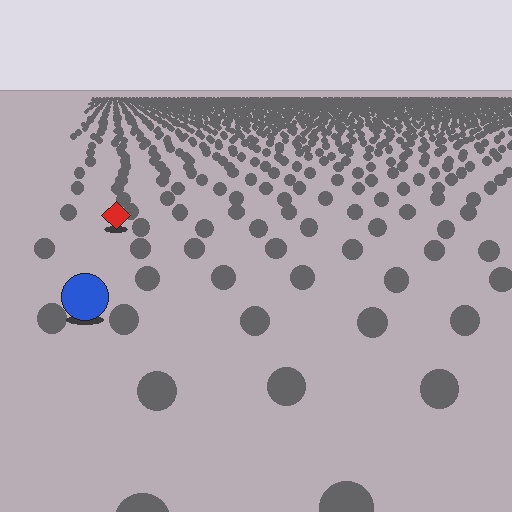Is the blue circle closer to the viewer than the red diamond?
Yes. The blue circle is closer — you can tell from the texture gradient: the ground texture is coarser near it.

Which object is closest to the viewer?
The blue circle is closest. The texture marks near it are larger and more spread out.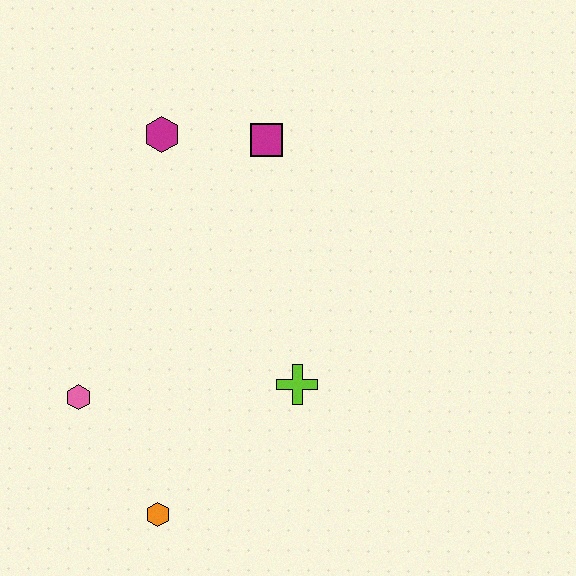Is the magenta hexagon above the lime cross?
Yes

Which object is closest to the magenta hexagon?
The magenta square is closest to the magenta hexagon.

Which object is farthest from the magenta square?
The orange hexagon is farthest from the magenta square.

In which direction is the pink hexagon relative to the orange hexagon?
The pink hexagon is above the orange hexagon.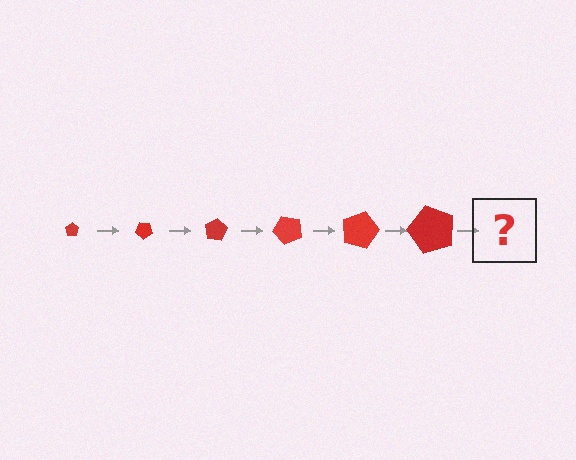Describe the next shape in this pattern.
It should be a pentagon, larger than the previous one and rotated 240 degrees from the start.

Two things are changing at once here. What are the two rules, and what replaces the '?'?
The two rules are that the pentagon grows larger each step and it rotates 40 degrees each step. The '?' should be a pentagon, larger than the previous one and rotated 240 degrees from the start.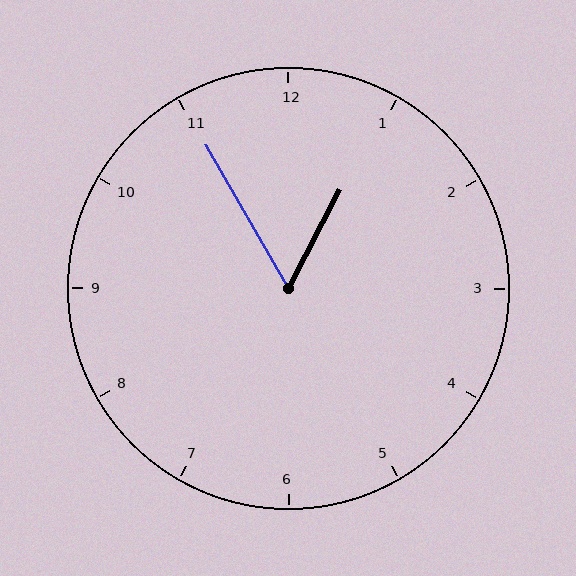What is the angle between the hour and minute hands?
Approximately 58 degrees.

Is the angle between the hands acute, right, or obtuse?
It is acute.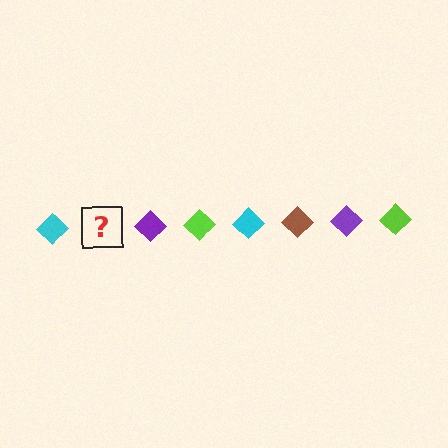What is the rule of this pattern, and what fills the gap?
The rule is that the pattern cycles through cyan, brown, purple, lime diamonds. The gap should be filled with a brown diamond.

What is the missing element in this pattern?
The missing element is a brown diamond.